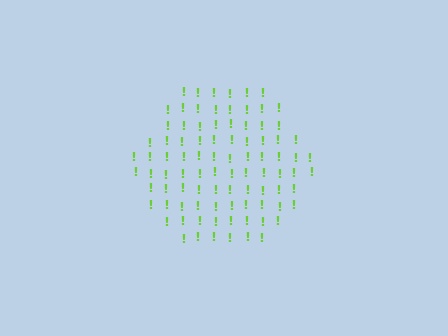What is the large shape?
The large shape is a hexagon.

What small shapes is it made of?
It is made of small exclamation marks.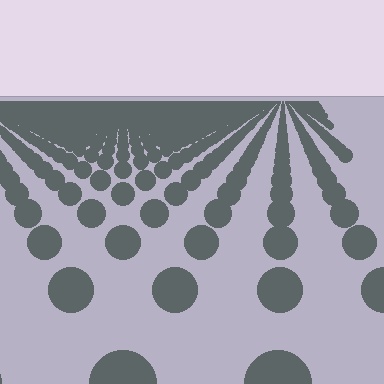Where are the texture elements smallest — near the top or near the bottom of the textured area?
Near the top.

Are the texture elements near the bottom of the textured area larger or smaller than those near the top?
Larger. Near the bottom, elements are closer to the viewer and appear at a bigger on-screen size.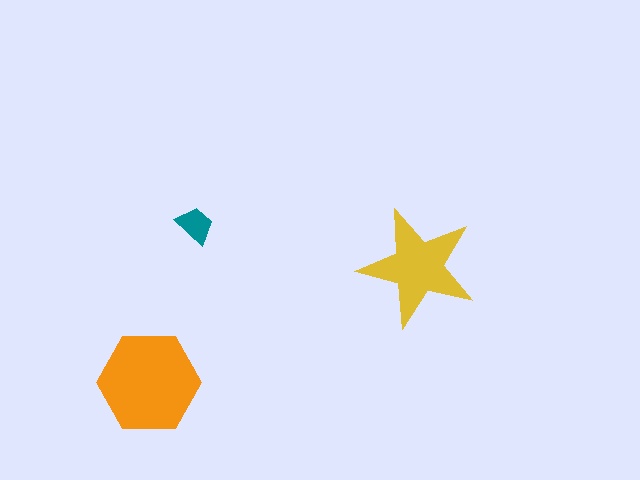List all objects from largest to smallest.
The orange hexagon, the yellow star, the teal trapezoid.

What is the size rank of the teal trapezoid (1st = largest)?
3rd.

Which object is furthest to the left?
The orange hexagon is leftmost.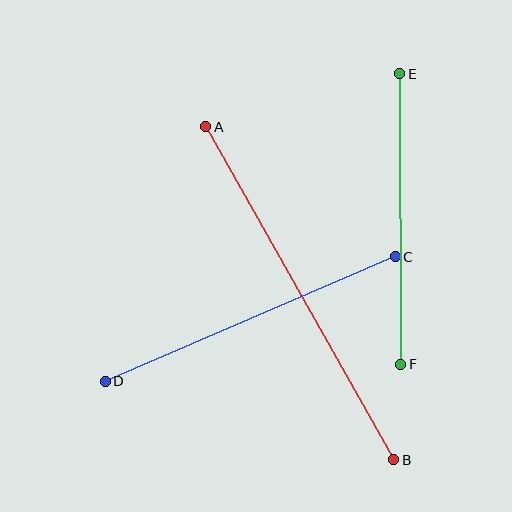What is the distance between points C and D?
The distance is approximately 316 pixels.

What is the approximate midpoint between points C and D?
The midpoint is at approximately (250, 319) pixels.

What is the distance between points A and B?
The distance is approximately 383 pixels.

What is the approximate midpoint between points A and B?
The midpoint is at approximately (300, 293) pixels.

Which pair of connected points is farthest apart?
Points A and B are farthest apart.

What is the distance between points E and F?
The distance is approximately 290 pixels.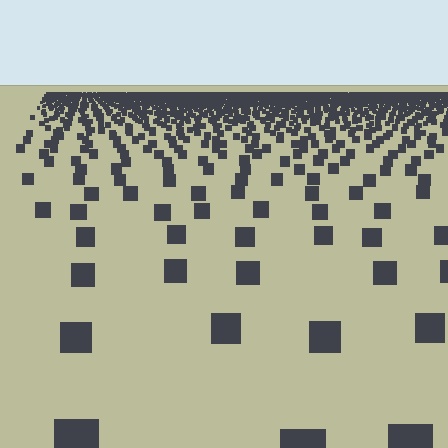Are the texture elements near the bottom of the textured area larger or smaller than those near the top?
Larger. Near the bottom, elements are closer to the viewer and appear at a bigger on-screen size.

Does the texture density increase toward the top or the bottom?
Density increases toward the top.